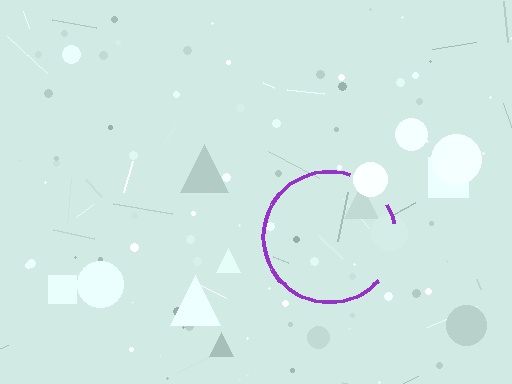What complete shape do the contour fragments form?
The contour fragments form a circle.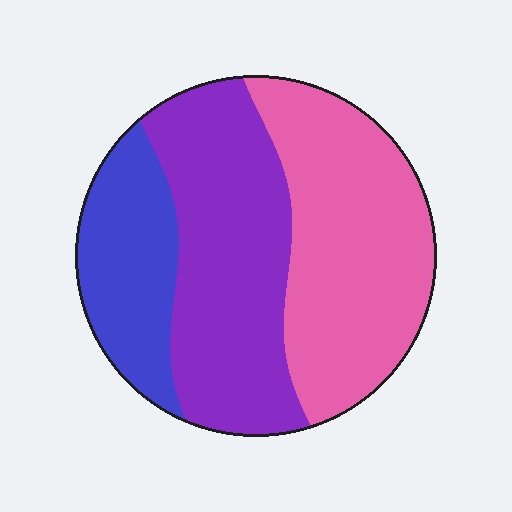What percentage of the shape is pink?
Pink takes up about two fifths (2/5) of the shape.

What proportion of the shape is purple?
Purple takes up about two fifths (2/5) of the shape.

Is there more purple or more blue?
Purple.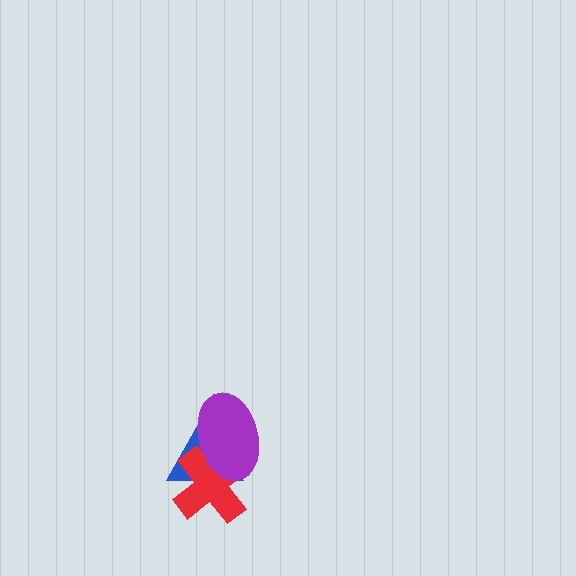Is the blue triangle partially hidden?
Yes, it is partially covered by another shape.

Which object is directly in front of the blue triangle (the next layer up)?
The red cross is directly in front of the blue triangle.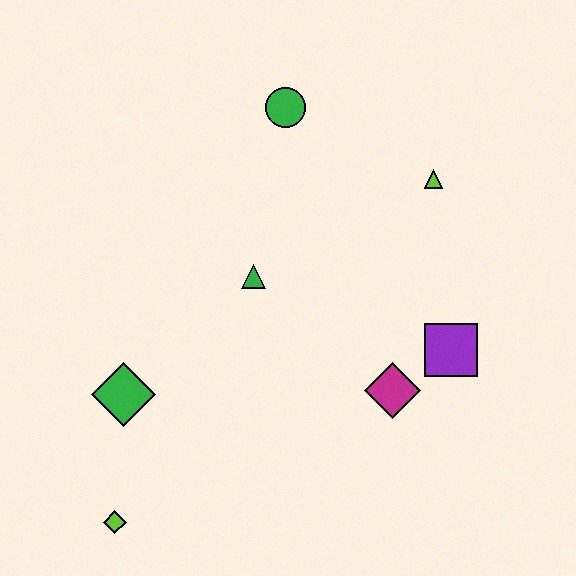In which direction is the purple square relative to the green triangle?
The purple square is to the right of the green triangle.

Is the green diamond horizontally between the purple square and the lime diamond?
Yes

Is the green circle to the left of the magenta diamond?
Yes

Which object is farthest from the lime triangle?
The lime diamond is farthest from the lime triangle.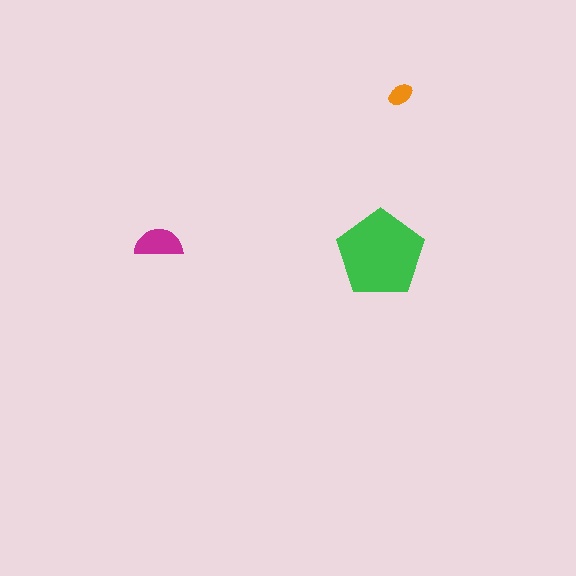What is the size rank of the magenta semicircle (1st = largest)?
2nd.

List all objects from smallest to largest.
The orange ellipse, the magenta semicircle, the green pentagon.